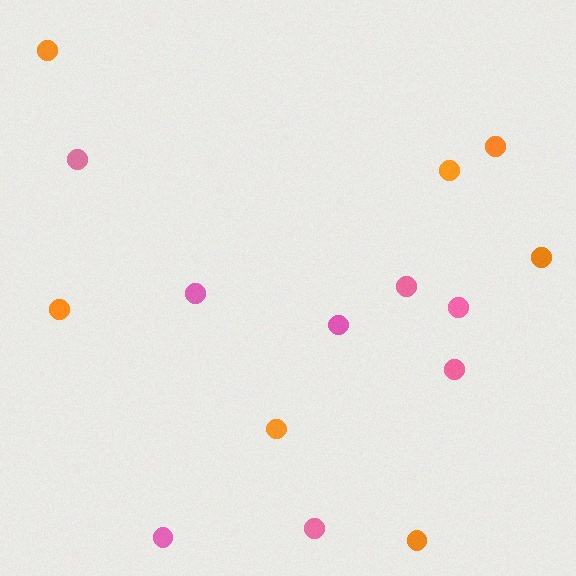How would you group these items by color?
There are 2 groups: one group of orange circles (7) and one group of pink circles (8).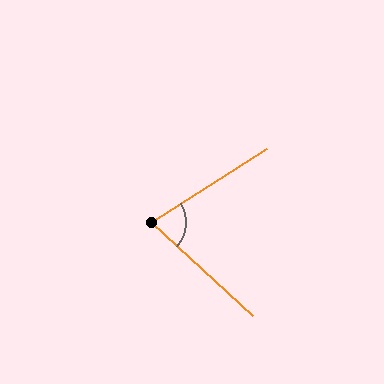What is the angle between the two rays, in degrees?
Approximately 75 degrees.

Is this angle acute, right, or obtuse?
It is acute.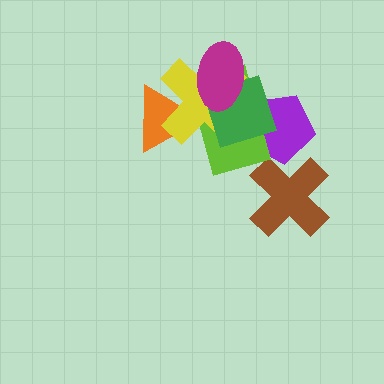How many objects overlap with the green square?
4 objects overlap with the green square.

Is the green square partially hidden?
Yes, it is partially covered by another shape.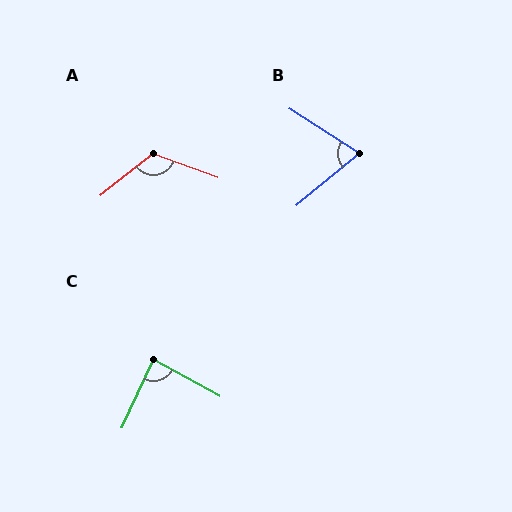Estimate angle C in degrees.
Approximately 86 degrees.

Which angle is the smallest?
B, at approximately 72 degrees.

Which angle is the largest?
A, at approximately 121 degrees.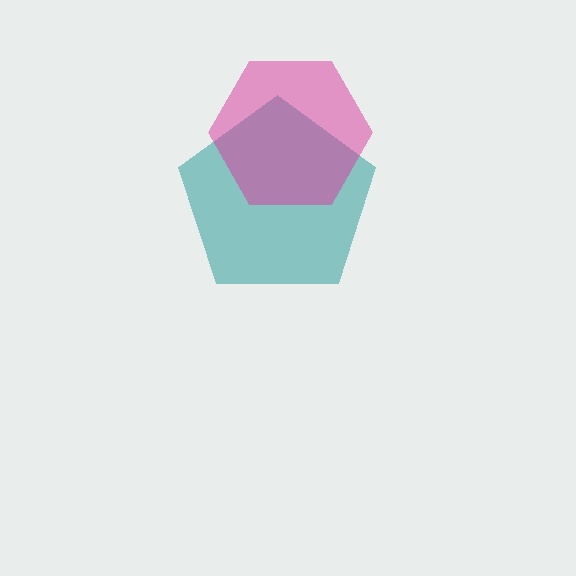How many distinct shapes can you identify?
There are 2 distinct shapes: a teal pentagon, a magenta hexagon.